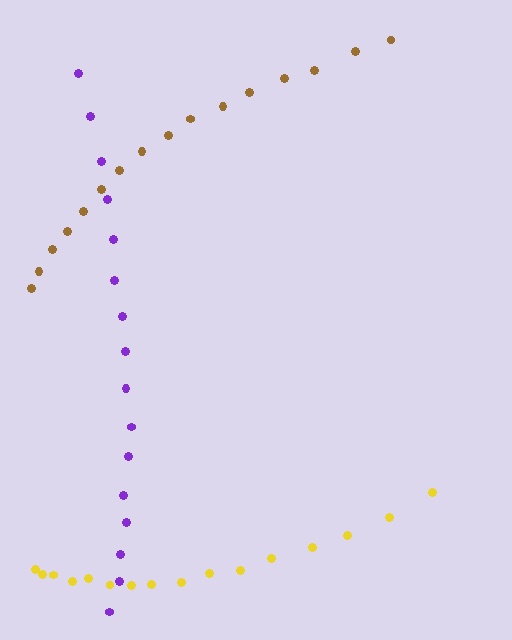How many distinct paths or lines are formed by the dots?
There are 3 distinct paths.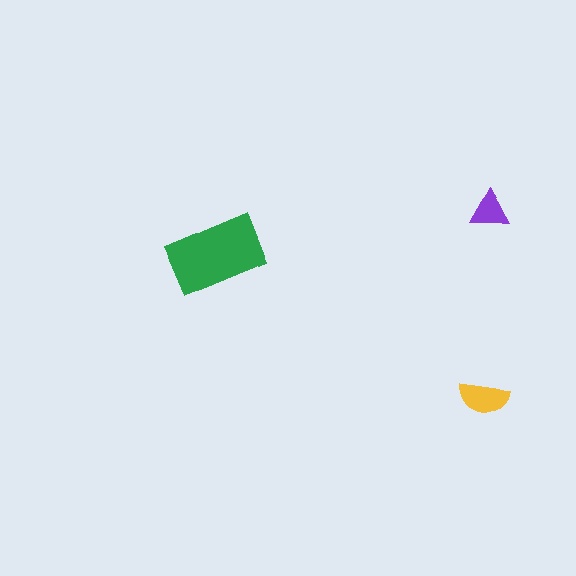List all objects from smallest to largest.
The purple triangle, the yellow semicircle, the green rectangle.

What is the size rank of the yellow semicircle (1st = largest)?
2nd.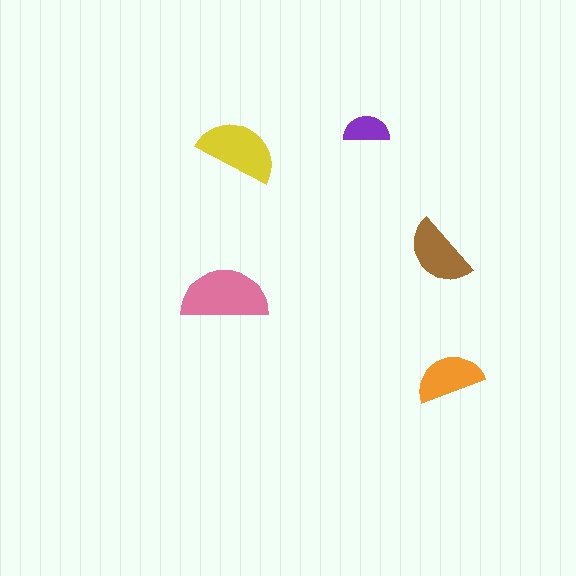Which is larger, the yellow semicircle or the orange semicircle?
The yellow one.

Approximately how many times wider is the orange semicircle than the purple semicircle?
About 1.5 times wider.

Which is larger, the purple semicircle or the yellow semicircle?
The yellow one.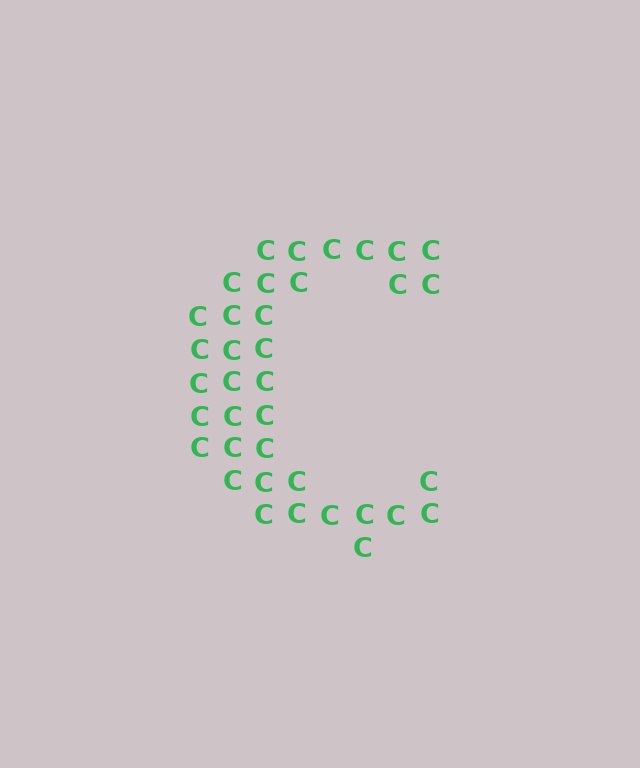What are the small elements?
The small elements are letter C's.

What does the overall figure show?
The overall figure shows the letter C.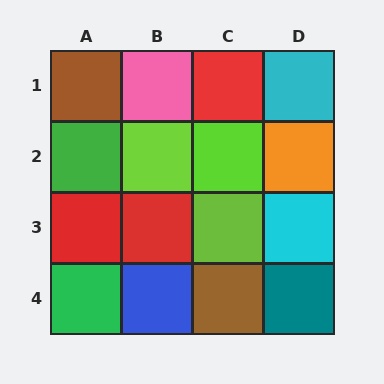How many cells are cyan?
2 cells are cyan.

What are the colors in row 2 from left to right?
Green, lime, lime, orange.